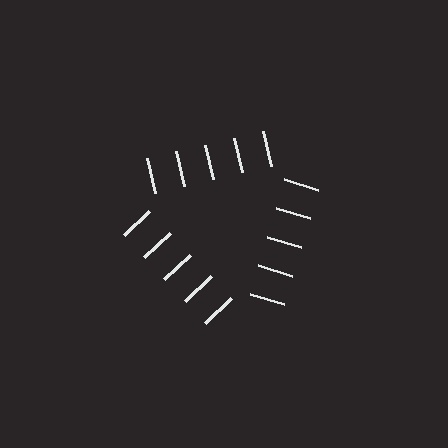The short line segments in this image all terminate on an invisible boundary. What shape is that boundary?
An illusory triangle — the line segments terminate on its edges but no continuous stroke is drawn.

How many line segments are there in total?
15 — 5 along each of the 3 edges.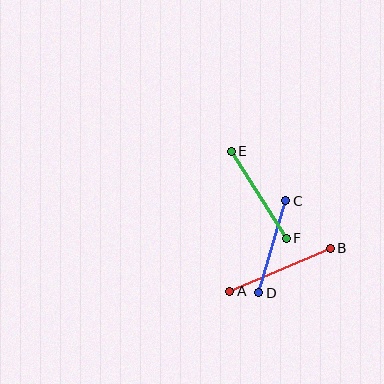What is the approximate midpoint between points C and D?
The midpoint is at approximately (272, 247) pixels.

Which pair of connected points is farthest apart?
Points A and B are farthest apart.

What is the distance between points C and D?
The distance is approximately 96 pixels.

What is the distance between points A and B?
The distance is approximately 109 pixels.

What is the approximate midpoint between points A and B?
The midpoint is at approximately (280, 270) pixels.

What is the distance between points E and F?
The distance is approximately 103 pixels.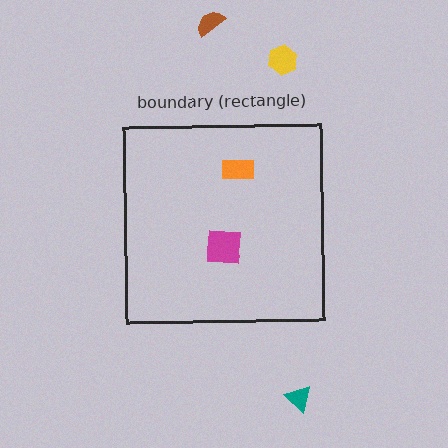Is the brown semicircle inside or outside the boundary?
Outside.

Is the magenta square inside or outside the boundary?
Inside.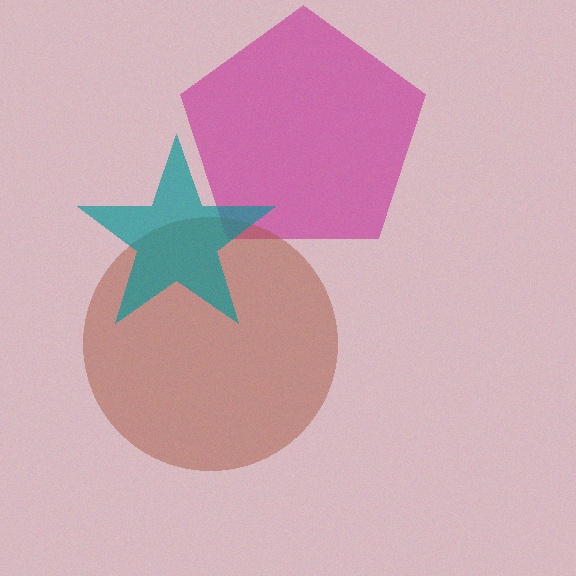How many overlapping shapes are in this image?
There are 3 overlapping shapes in the image.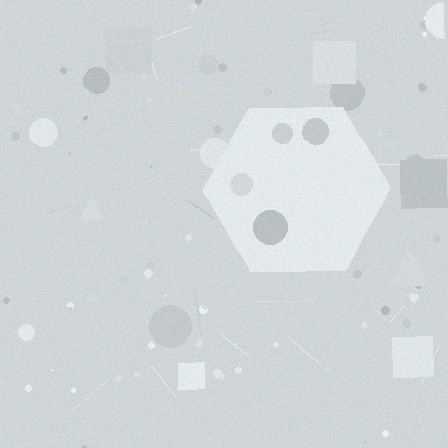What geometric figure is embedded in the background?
A hexagon is embedded in the background.